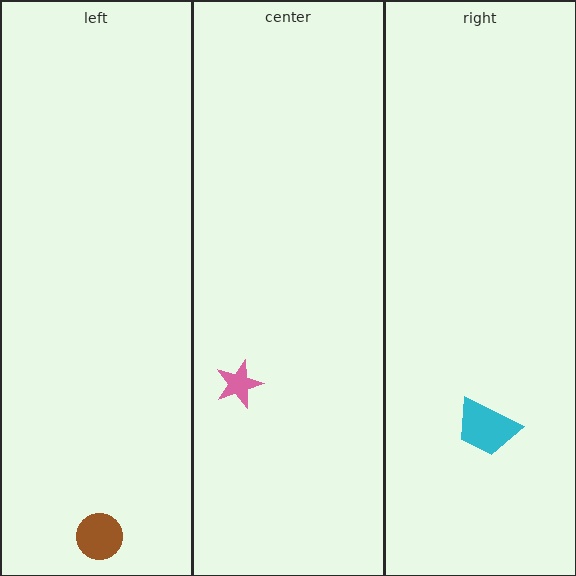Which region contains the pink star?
The center region.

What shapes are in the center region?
The pink star.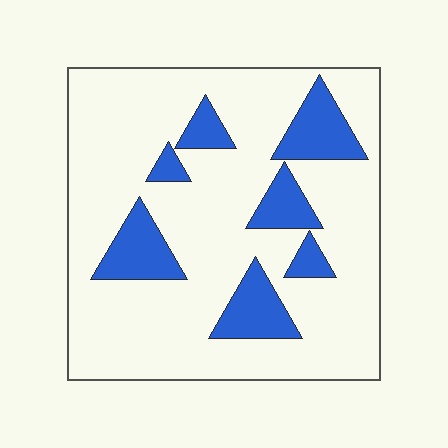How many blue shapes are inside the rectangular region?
7.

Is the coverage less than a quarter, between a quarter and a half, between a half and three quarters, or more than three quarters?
Less than a quarter.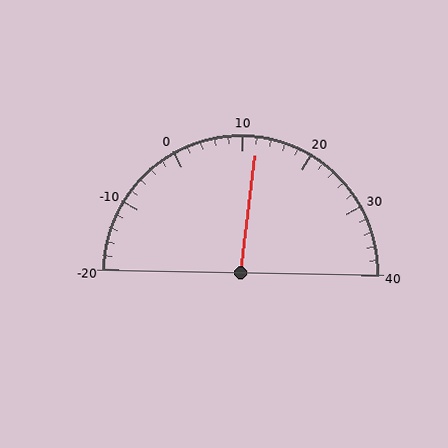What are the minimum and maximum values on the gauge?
The gauge ranges from -20 to 40.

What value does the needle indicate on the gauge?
The needle indicates approximately 12.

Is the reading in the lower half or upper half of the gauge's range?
The reading is in the upper half of the range (-20 to 40).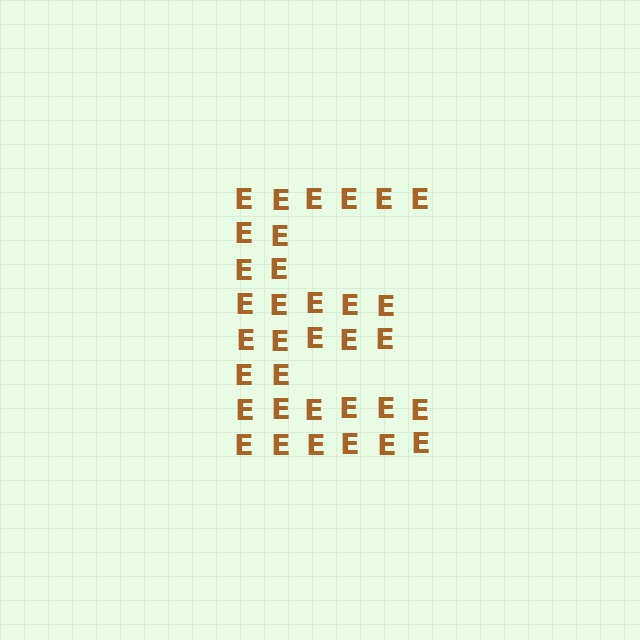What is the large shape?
The large shape is the letter E.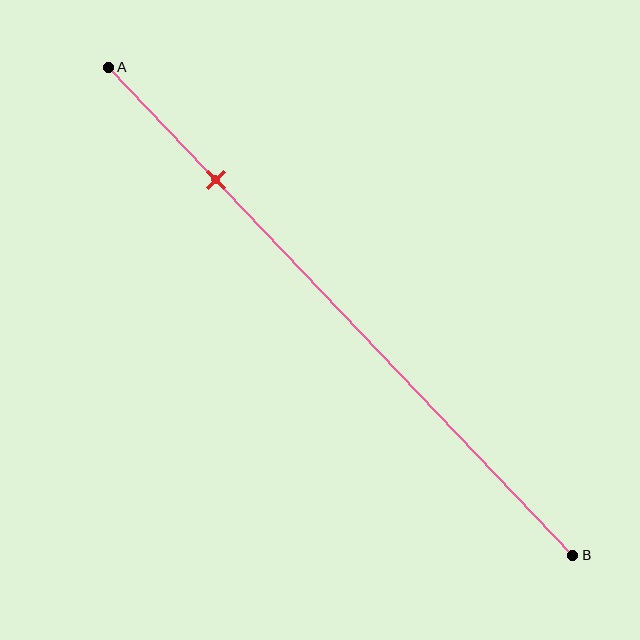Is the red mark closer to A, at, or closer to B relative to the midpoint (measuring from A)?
The red mark is closer to point A than the midpoint of segment AB.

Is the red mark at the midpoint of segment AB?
No, the mark is at about 25% from A, not at the 50% midpoint.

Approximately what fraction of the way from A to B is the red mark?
The red mark is approximately 25% of the way from A to B.